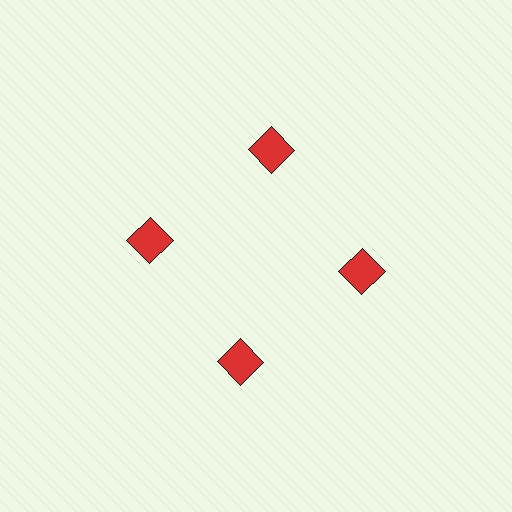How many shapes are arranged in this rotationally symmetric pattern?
There are 4 shapes, arranged in 4 groups of 1.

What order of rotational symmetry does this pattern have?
This pattern has 4-fold rotational symmetry.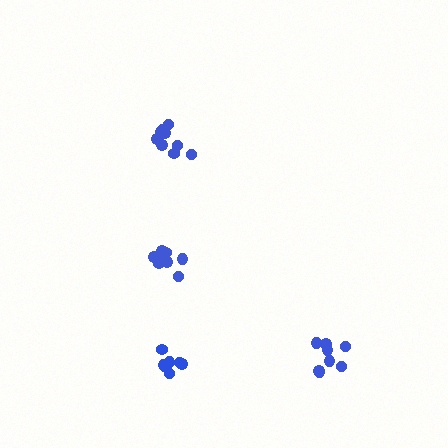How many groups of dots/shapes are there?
There are 4 groups.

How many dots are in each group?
Group 1: 8 dots, Group 2: 9 dots, Group 3: 7 dots, Group 4: 8 dots (32 total).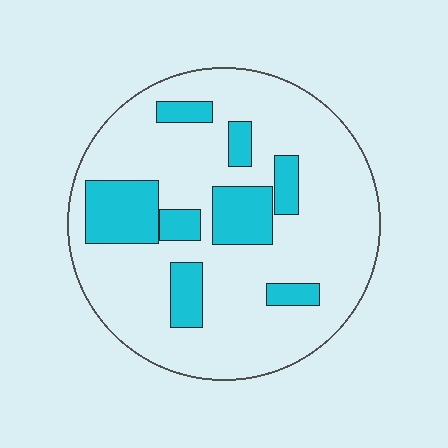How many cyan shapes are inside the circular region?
8.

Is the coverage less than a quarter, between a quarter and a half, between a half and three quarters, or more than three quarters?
Less than a quarter.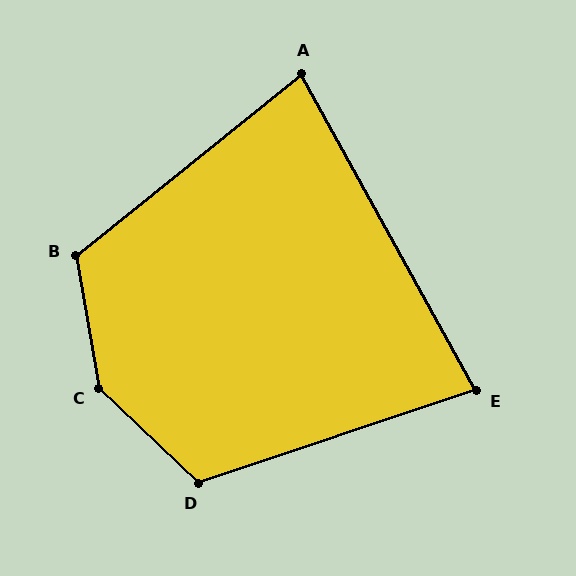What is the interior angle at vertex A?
Approximately 80 degrees (acute).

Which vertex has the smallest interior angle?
E, at approximately 80 degrees.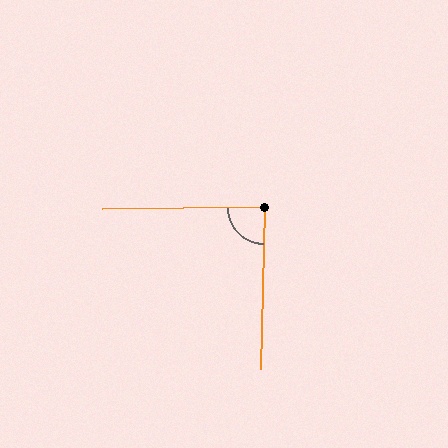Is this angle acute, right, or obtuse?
It is approximately a right angle.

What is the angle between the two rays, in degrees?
Approximately 88 degrees.